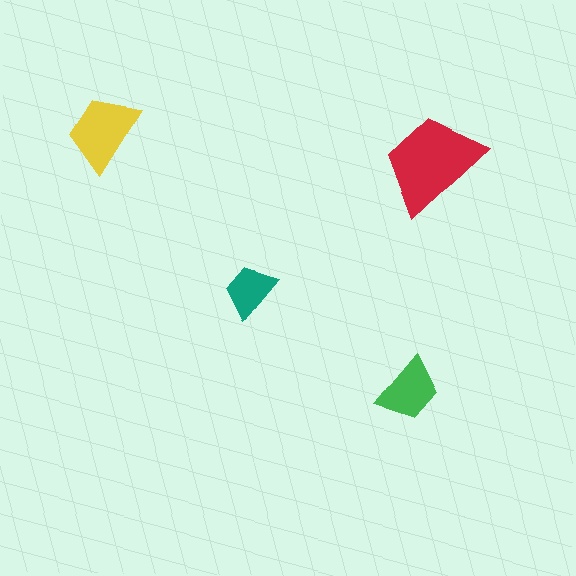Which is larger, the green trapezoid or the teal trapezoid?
The green one.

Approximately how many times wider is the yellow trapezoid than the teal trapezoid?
About 1.5 times wider.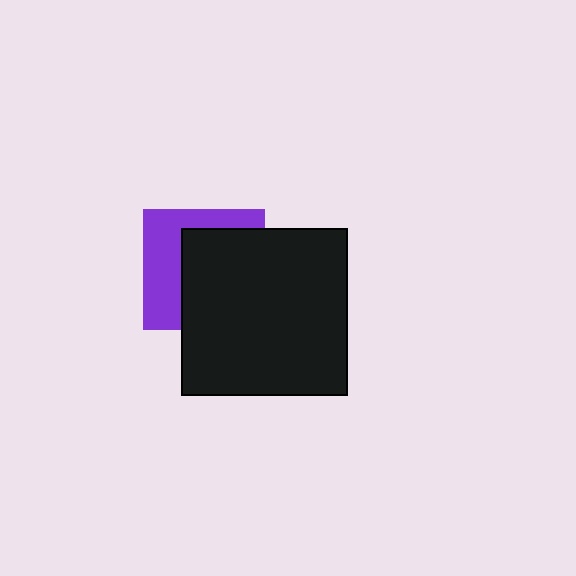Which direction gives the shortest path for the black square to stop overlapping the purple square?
Moving right gives the shortest separation.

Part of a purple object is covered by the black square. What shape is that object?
It is a square.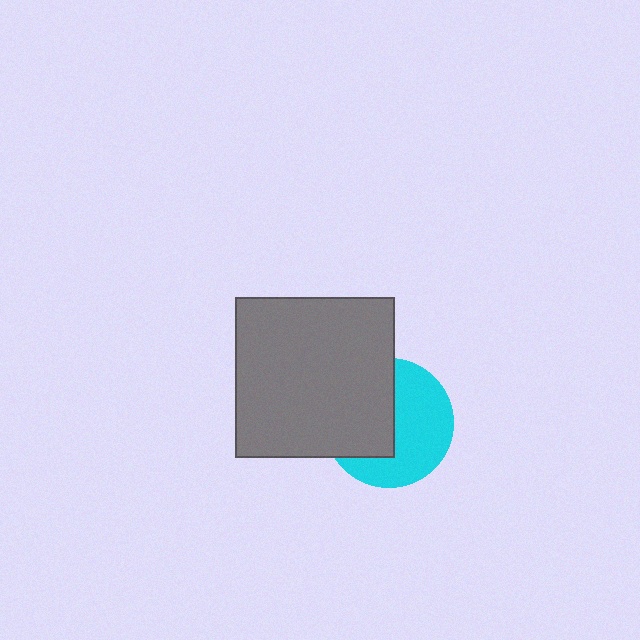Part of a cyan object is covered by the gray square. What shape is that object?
It is a circle.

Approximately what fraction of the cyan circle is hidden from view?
Roughly 46% of the cyan circle is hidden behind the gray square.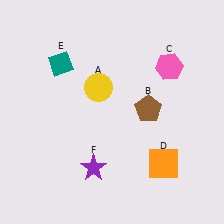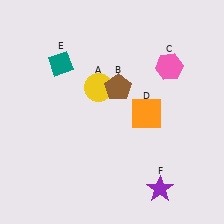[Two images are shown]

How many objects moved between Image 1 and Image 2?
3 objects moved between the two images.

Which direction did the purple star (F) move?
The purple star (F) moved right.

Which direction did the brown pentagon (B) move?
The brown pentagon (B) moved left.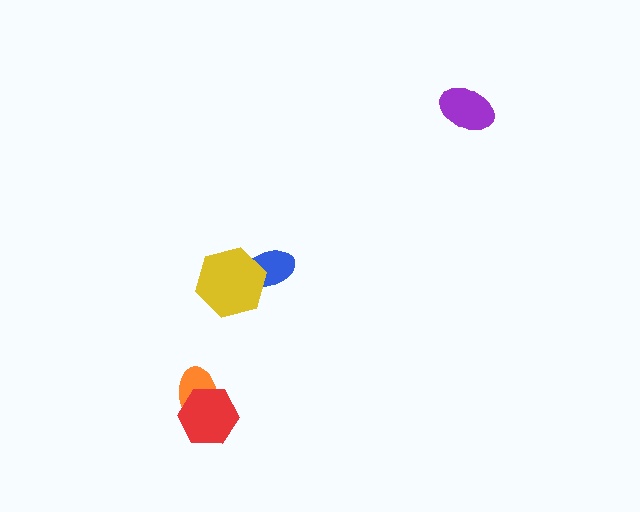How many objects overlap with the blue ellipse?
1 object overlaps with the blue ellipse.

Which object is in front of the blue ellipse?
The yellow hexagon is in front of the blue ellipse.